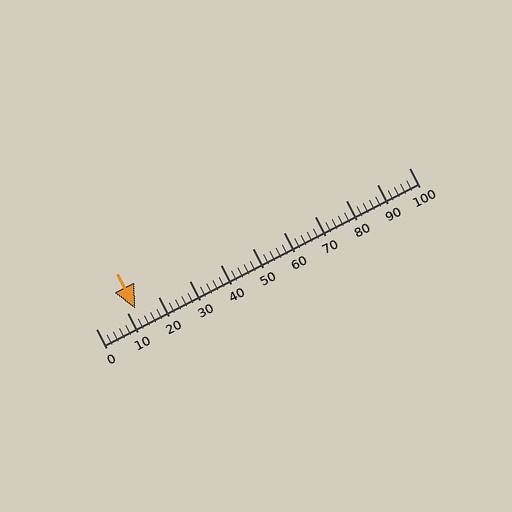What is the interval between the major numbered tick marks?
The major tick marks are spaced 10 units apart.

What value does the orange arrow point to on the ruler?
The orange arrow points to approximately 13.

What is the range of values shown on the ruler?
The ruler shows values from 0 to 100.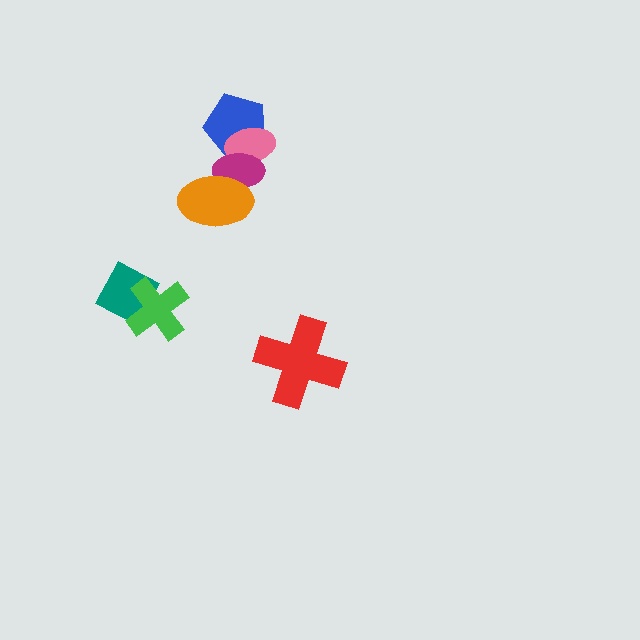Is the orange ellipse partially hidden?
No, no other shape covers it.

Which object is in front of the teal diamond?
The green cross is in front of the teal diamond.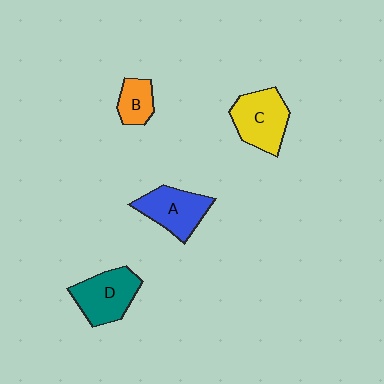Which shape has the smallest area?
Shape B (orange).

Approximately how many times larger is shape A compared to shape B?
Approximately 1.8 times.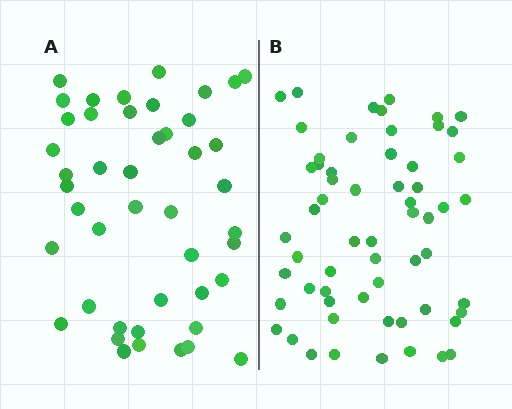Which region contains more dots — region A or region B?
Region B (the right region) has more dots.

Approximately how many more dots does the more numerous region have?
Region B has approximately 15 more dots than region A.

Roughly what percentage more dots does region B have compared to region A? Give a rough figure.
About 35% more.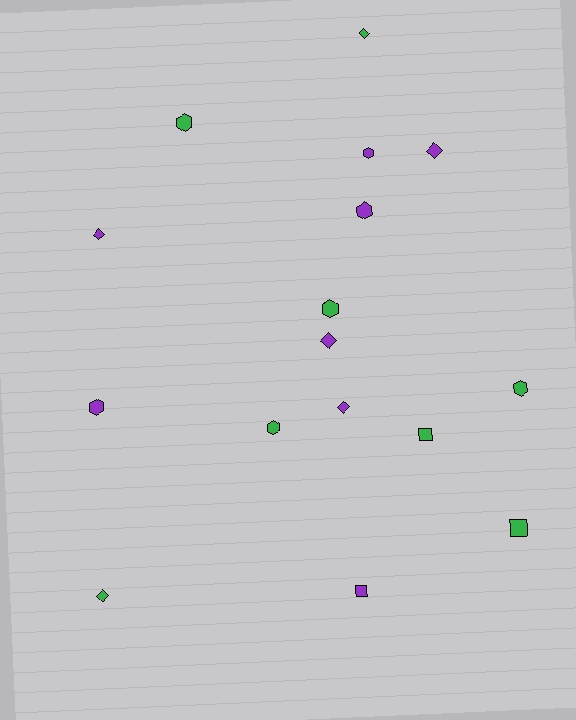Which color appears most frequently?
Green, with 8 objects.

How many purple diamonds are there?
There are 4 purple diamonds.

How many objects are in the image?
There are 16 objects.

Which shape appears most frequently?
Hexagon, with 7 objects.